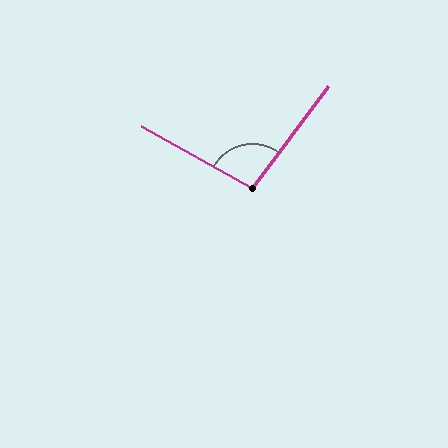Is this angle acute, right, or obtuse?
It is obtuse.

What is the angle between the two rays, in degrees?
Approximately 97 degrees.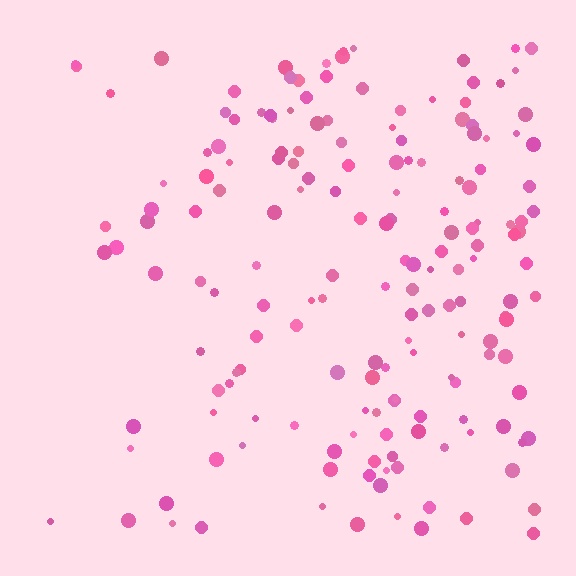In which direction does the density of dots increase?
From left to right, with the right side densest.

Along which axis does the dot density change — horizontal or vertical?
Horizontal.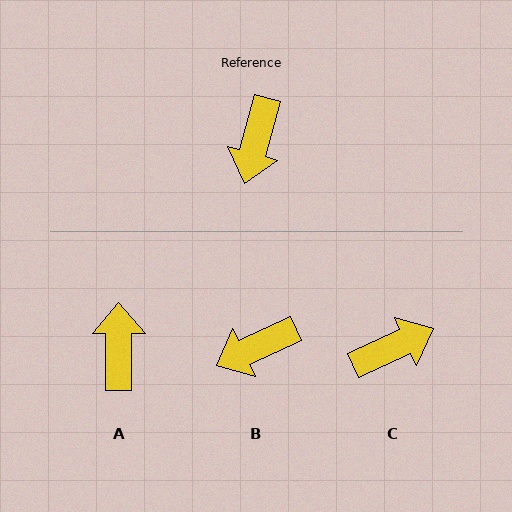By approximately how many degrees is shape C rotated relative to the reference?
Approximately 130 degrees counter-clockwise.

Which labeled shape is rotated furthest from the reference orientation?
A, about 165 degrees away.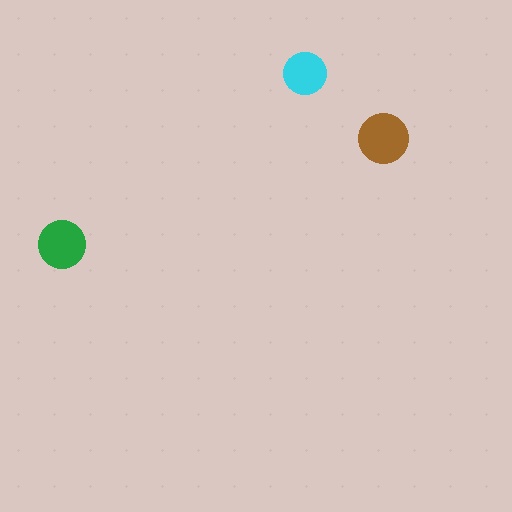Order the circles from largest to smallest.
the brown one, the green one, the cyan one.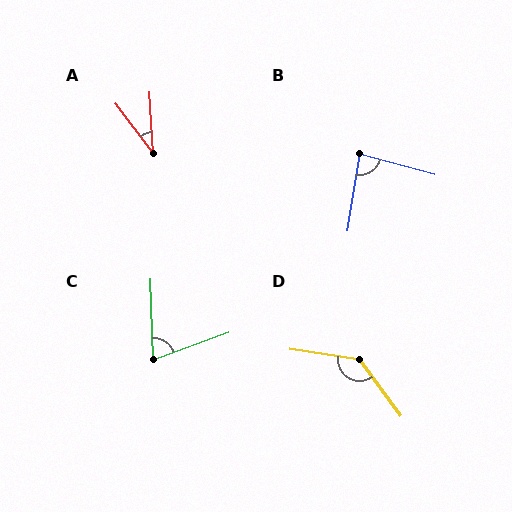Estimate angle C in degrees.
Approximately 72 degrees.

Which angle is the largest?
D, at approximately 135 degrees.